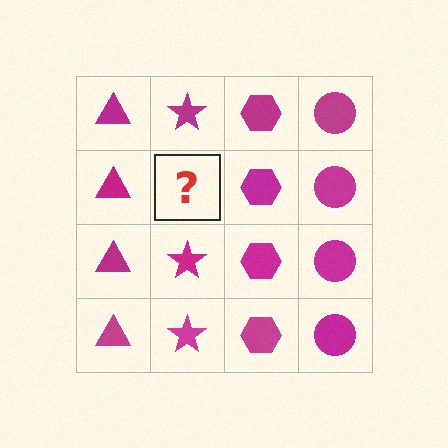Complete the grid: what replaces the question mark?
The question mark should be replaced with a magenta star.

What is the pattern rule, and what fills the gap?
The rule is that each column has a consistent shape. The gap should be filled with a magenta star.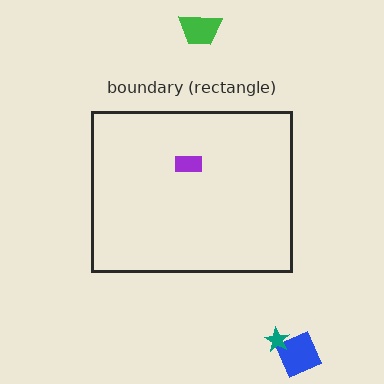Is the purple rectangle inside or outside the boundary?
Inside.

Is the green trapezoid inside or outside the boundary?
Outside.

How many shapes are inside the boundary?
1 inside, 3 outside.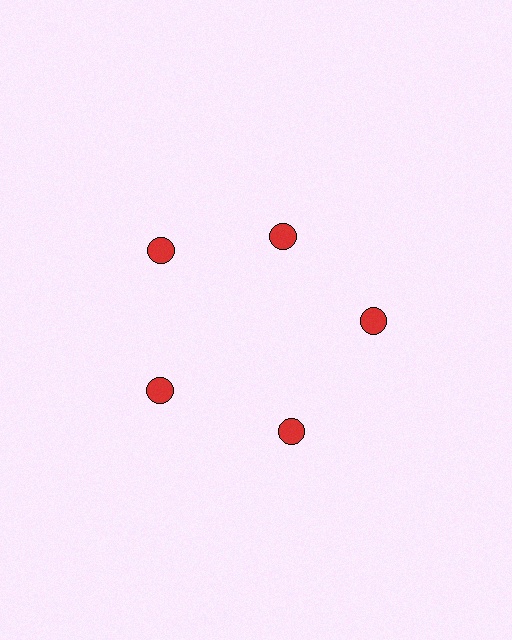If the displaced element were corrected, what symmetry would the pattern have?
It would have 5-fold rotational symmetry — the pattern would map onto itself every 72 degrees.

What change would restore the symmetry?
The symmetry would be restored by moving it outward, back onto the ring so that all 5 circles sit at equal angles and equal distance from the center.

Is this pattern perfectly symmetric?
No. The 5 red circles are arranged in a ring, but one element near the 1 o'clock position is pulled inward toward the center, breaking the 5-fold rotational symmetry.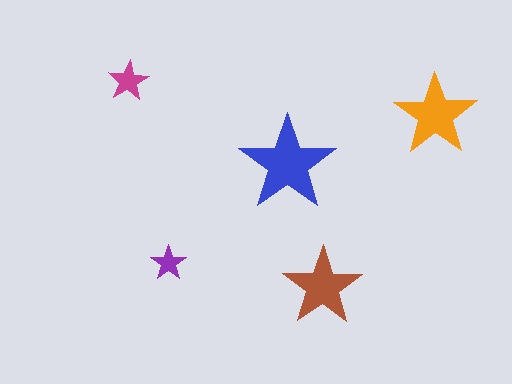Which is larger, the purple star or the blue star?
The blue one.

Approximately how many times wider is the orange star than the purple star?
About 2.5 times wider.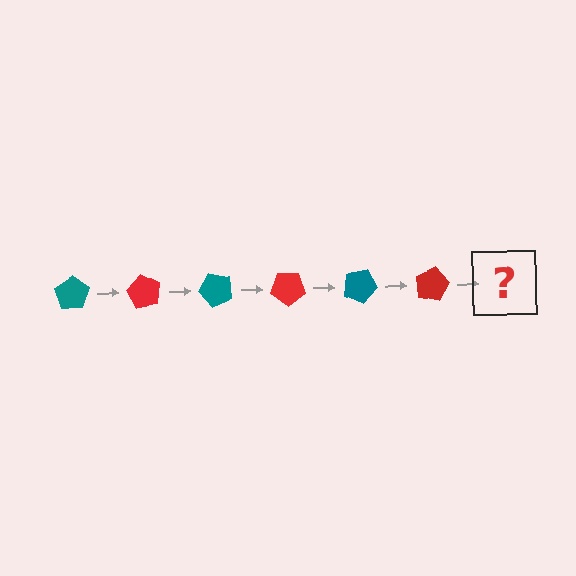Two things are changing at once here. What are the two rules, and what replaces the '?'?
The two rules are that it rotates 60 degrees each step and the color cycles through teal and red. The '?' should be a teal pentagon, rotated 360 degrees from the start.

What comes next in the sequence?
The next element should be a teal pentagon, rotated 360 degrees from the start.